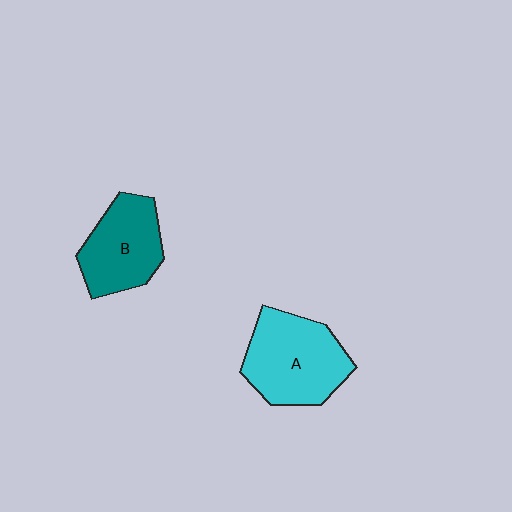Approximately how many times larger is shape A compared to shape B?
Approximately 1.2 times.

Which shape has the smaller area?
Shape B (teal).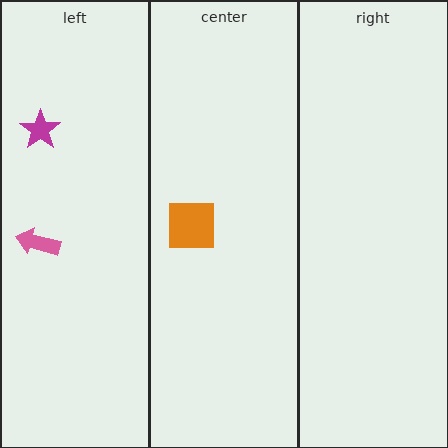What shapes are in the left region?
The pink arrow, the magenta star.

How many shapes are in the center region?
1.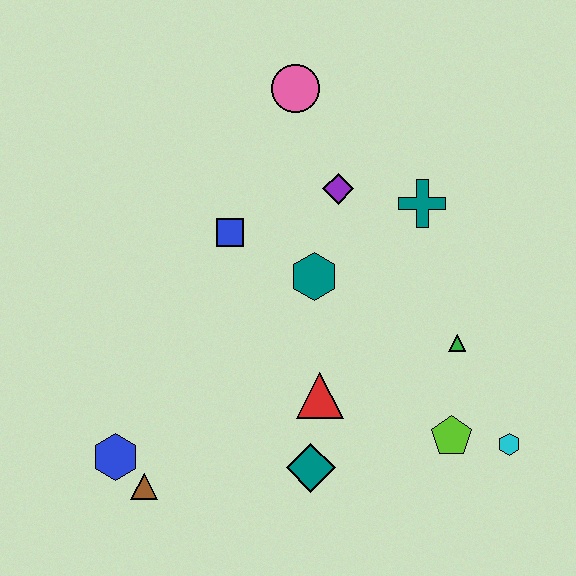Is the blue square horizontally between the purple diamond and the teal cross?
No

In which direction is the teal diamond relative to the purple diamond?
The teal diamond is below the purple diamond.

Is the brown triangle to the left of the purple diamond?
Yes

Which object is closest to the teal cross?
The purple diamond is closest to the teal cross.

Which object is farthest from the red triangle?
The pink circle is farthest from the red triangle.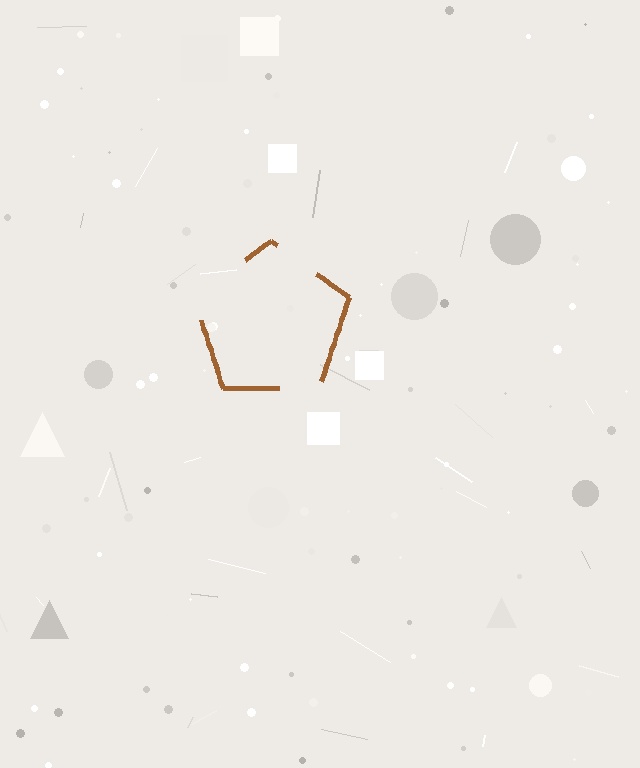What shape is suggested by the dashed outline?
The dashed outline suggests a pentagon.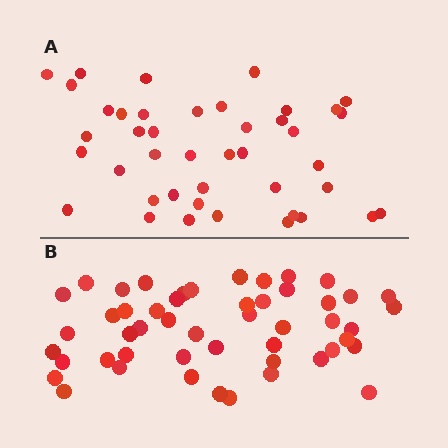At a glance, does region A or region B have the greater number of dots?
Region B (the bottom region) has more dots.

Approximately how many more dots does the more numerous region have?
Region B has roughly 8 or so more dots than region A.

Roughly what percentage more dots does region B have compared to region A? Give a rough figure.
About 20% more.